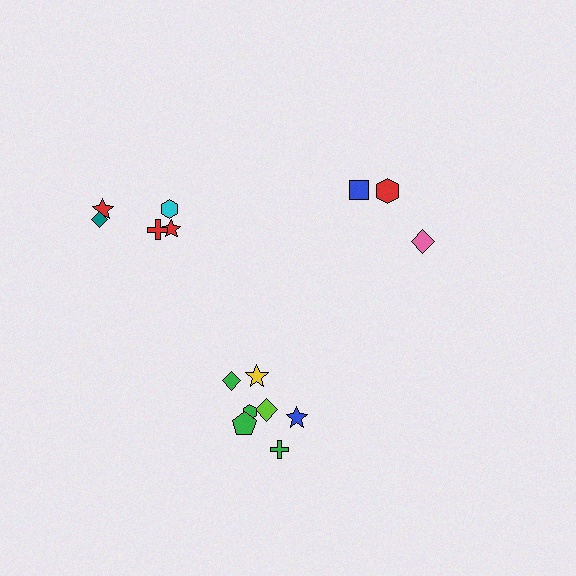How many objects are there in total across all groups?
There are 15 objects.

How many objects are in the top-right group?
There are 3 objects.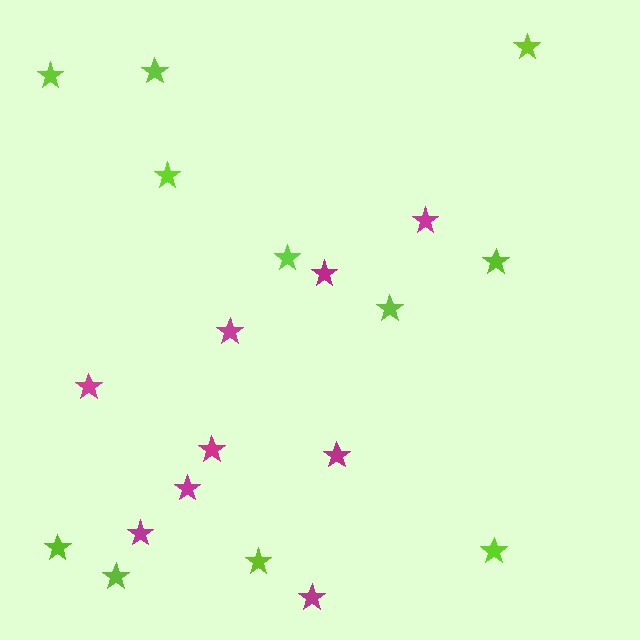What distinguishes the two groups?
There are 2 groups: one group of lime stars (11) and one group of magenta stars (9).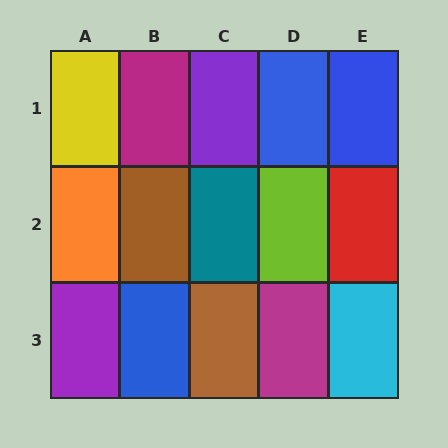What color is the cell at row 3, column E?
Cyan.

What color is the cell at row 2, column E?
Red.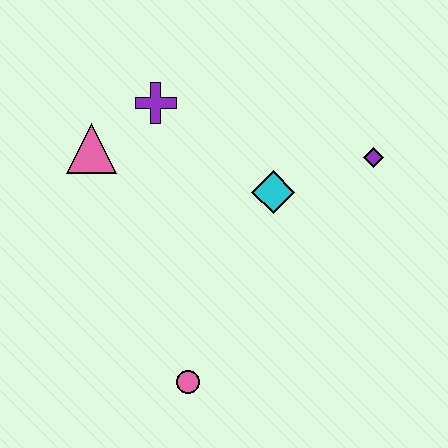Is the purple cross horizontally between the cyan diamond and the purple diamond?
No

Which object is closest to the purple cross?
The pink triangle is closest to the purple cross.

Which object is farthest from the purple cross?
The pink circle is farthest from the purple cross.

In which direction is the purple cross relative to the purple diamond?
The purple cross is to the left of the purple diamond.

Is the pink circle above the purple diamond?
No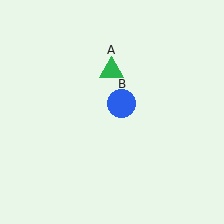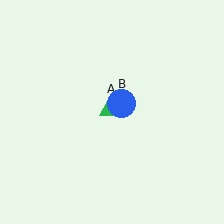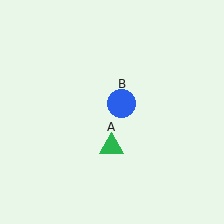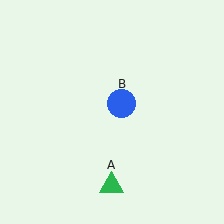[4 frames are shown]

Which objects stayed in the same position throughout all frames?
Blue circle (object B) remained stationary.